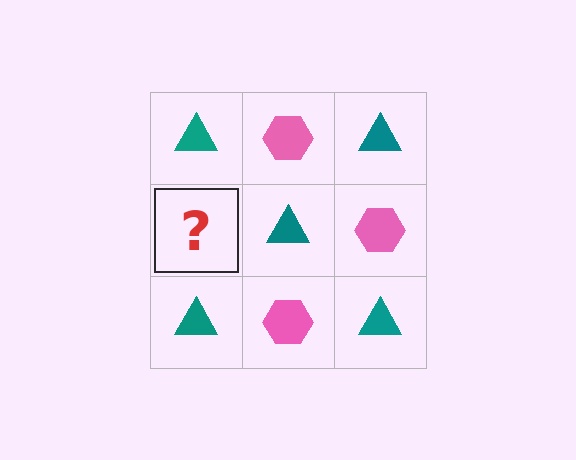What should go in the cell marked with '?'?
The missing cell should contain a pink hexagon.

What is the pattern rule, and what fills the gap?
The rule is that it alternates teal triangle and pink hexagon in a checkerboard pattern. The gap should be filled with a pink hexagon.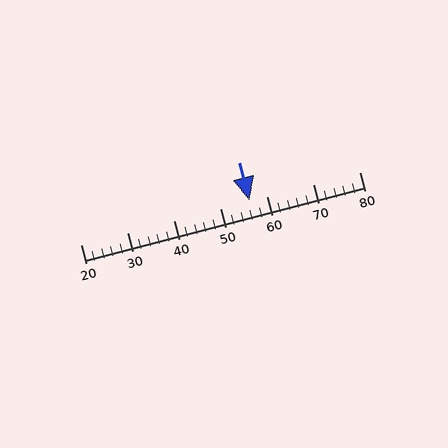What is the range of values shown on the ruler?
The ruler shows values from 20 to 80.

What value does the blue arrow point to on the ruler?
The blue arrow points to approximately 56.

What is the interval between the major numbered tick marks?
The major tick marks are spaced 10 units apart.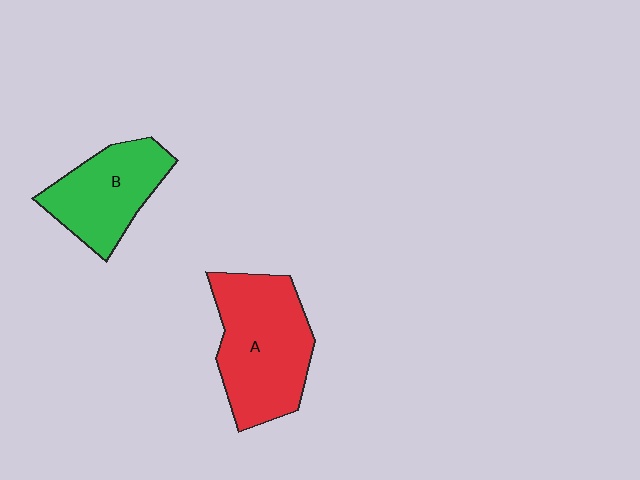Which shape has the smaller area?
Shape B (green).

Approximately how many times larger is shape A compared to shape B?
Approximately 1.4 times.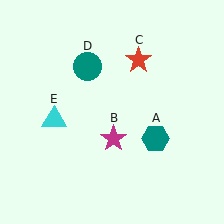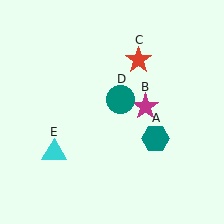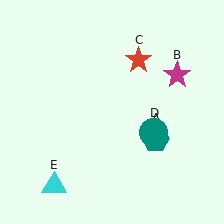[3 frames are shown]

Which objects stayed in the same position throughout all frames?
Teal hexagon (object A) and red star (object C) remained stationary.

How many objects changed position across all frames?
3 objects changed position: magenta star (object B), teal circle (object D), cyan triangle (object E).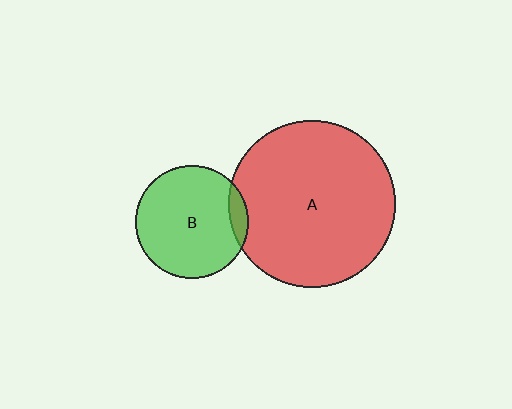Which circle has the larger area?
Circle A (red).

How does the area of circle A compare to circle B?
Approximately 2.2 times.